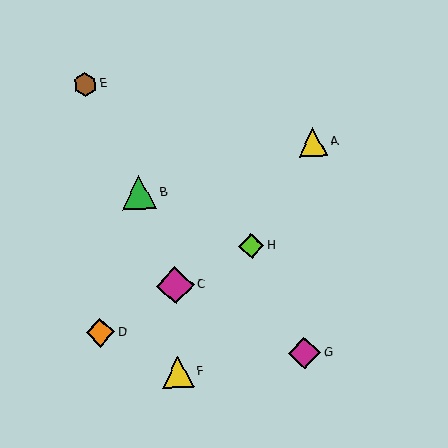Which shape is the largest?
The magenta diamond (labeled C) is the largest.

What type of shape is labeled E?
Shape E is a brown hexagon.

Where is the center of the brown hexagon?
The center of the brown hexagon is at (85, 85).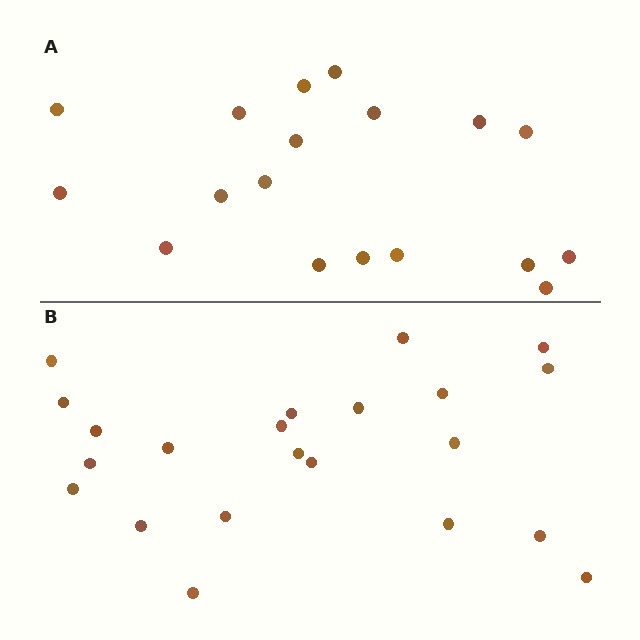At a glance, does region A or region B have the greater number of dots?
Region B (the bottom region) has more dots.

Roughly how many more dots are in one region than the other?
Region B has about 4 more dots than region A.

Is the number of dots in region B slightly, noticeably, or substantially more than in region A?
Region B has only slightly more — the two regions are fairly close. The ratio is roughly 1.2 to 1.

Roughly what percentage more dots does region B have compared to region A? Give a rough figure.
About 20% more.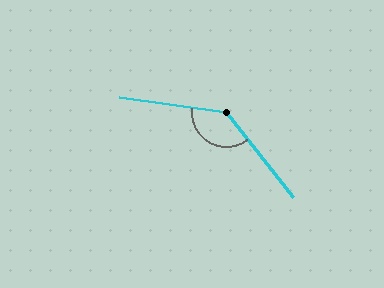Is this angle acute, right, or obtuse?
It is obtuse.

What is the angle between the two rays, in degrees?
Approximately 136 degrees.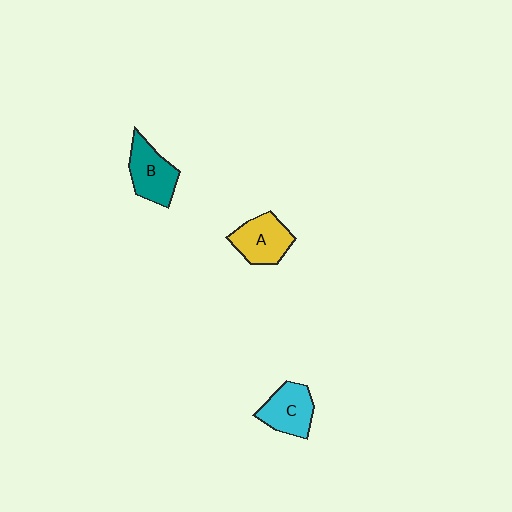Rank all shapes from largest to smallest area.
From largest to smallest: B (teal), A (yellow), C (cyan).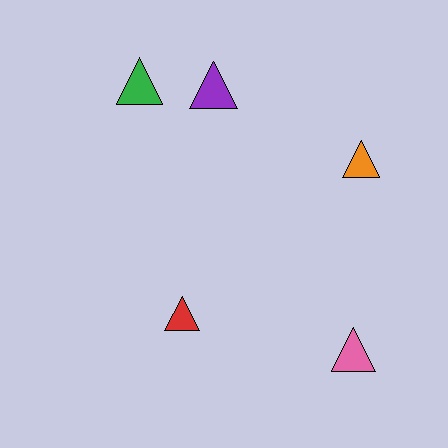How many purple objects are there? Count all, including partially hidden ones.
There is 1 purple object.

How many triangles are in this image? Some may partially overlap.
There are 5 triangles.